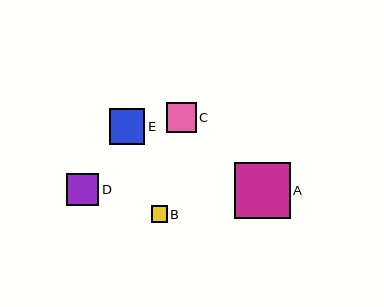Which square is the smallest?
Square B is the smallest with a size of approximately 16 pixels.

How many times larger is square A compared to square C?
Square A is approximately 1.9 times the size of square C.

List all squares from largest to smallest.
From largest to smallest: A, E, D, C, B.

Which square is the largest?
Square A is the largest with a size of approximately 56 pixels.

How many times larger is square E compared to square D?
Square E is approximately 1.1 times the size of square D.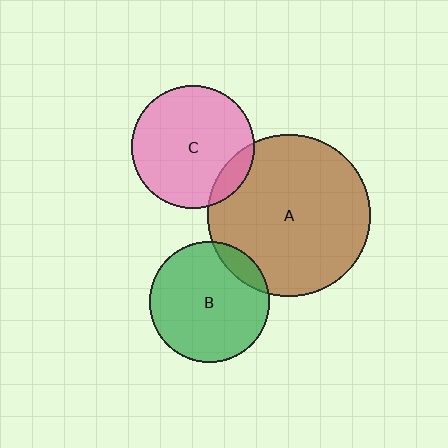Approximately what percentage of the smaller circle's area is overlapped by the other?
Approximately 10%.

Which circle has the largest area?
Circle A (brown).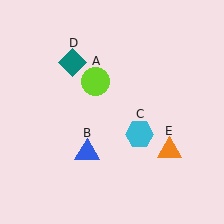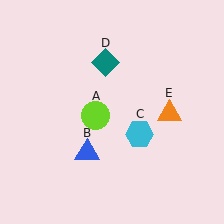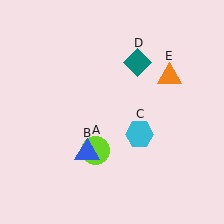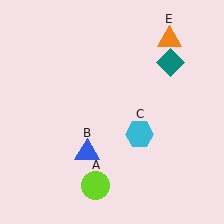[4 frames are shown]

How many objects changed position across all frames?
3 objects changed position: lime circle (object A), teal diamond (object D), orange triangle (object E).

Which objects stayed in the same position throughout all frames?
Blue triangle (object B) and cyan hexagon (object C) remained stationary.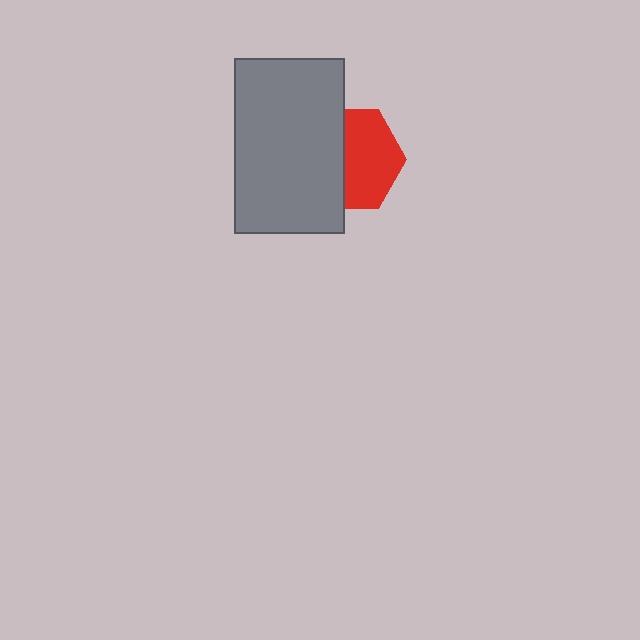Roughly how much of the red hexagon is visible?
About half of it is visible (roughly 55%).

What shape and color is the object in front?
The object in front is a gray rectangle.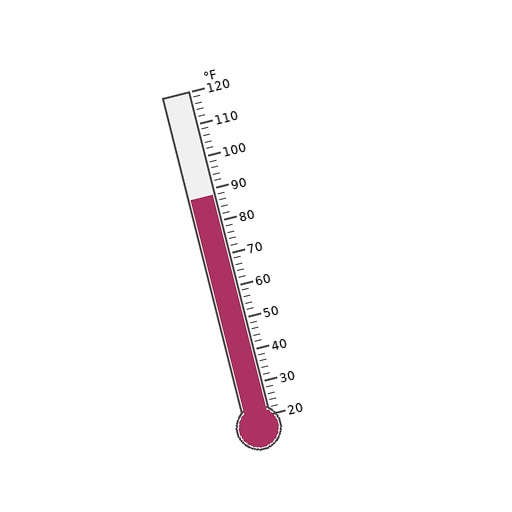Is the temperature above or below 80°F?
The temperature is above 80°F.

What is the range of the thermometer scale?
The thermometer scale ranges from 20°F to 120°F.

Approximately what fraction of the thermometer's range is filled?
The thermometer is filled to approximately 70% of its range.